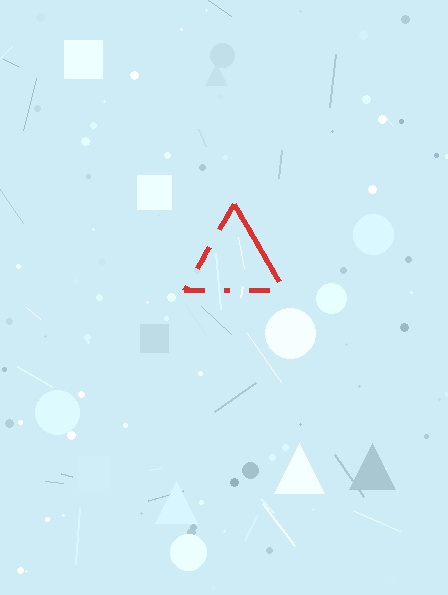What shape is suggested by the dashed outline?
The dashed outline suggests a triangle.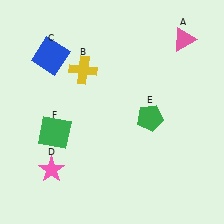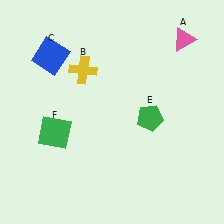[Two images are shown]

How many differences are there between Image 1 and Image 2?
There is 1 difference between the two images.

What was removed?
The pink star (D) was removed in Image 2.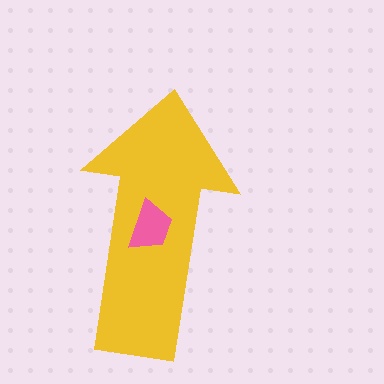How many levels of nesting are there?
2.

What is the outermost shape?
The yellow arrow.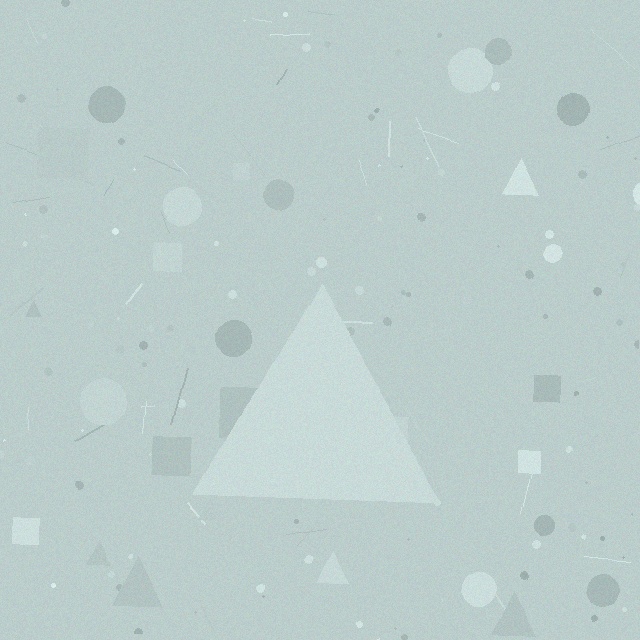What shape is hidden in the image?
A triangle is hidden in the image.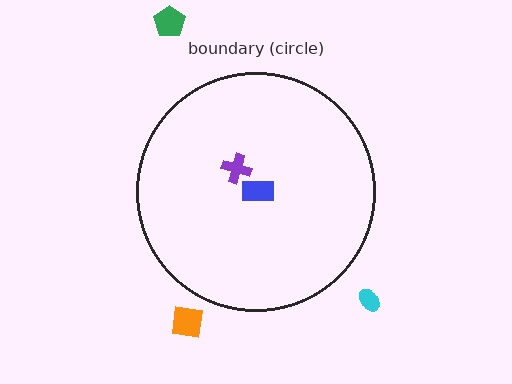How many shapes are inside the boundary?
2 inside, 3 outside.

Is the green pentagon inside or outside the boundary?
Outside.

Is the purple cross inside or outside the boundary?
Inside.